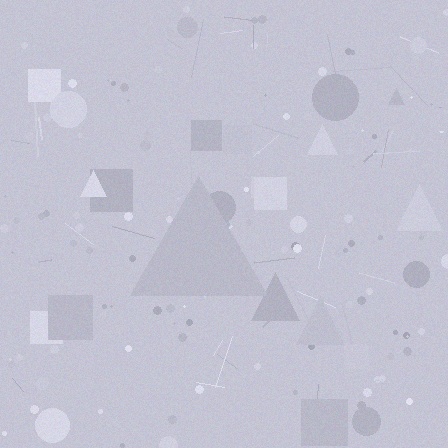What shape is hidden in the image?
A triangle is hidden in the image.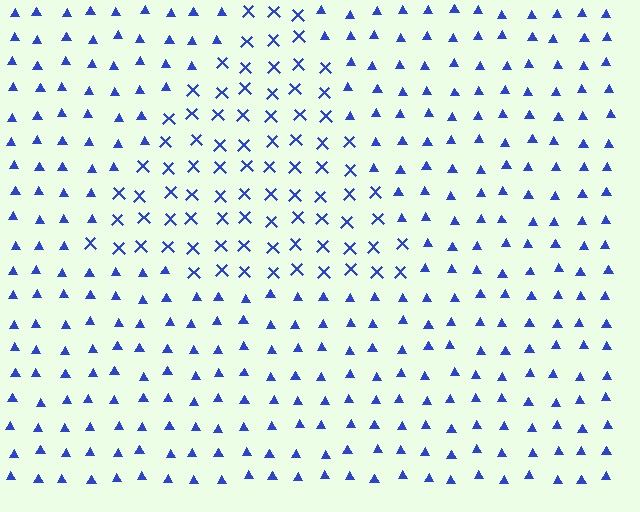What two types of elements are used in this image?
The image uses X marks inside the triangle region and triangles outside it.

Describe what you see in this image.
The image is filled with small blue elements arranged in a uniform grid. A triangle-shaped region contains X marks, while the surrounding area contains triangles. The boundary is defined purely by the change in element shape.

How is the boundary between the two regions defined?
The boundary is defined by a change in element shape: X marks inside vs. triangles outside. All elements share the same color and spacing.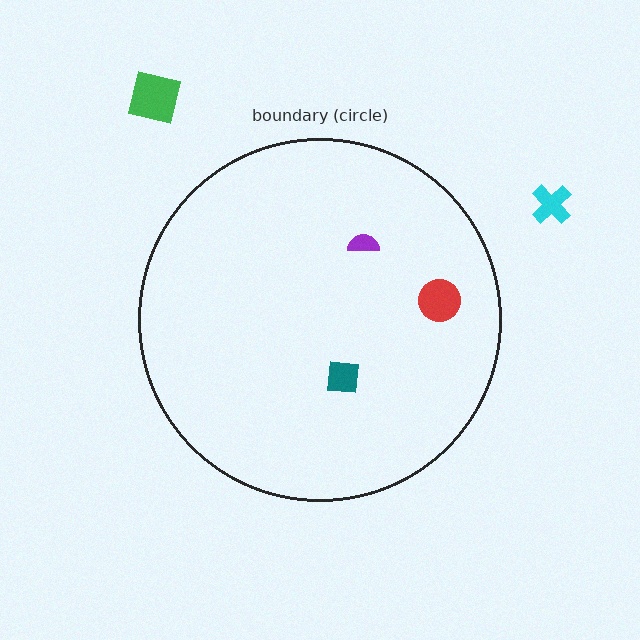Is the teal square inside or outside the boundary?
Inside.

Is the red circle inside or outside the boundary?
Inside.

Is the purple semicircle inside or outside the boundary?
Inside.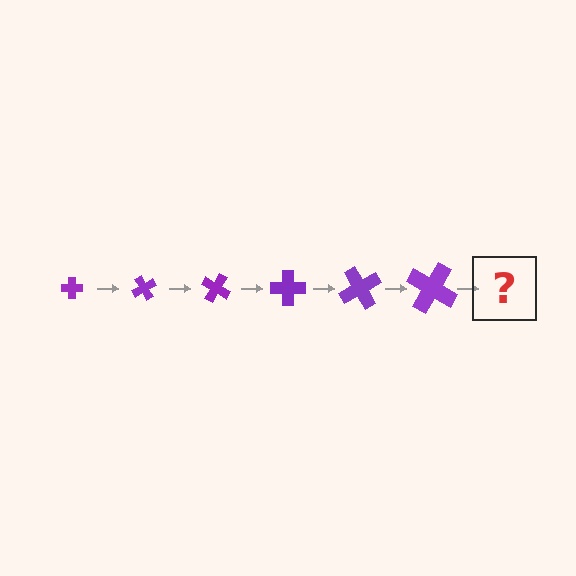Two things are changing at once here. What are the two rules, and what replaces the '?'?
The two rules are that the cross grows larger each step and it rotates 60 degrees each step. The '?' should be a cross, larger than the previous one and rotated 360 degrees from the start.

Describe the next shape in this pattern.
It should be a cross, larger than the previous one and rotated 360 degrees from the start.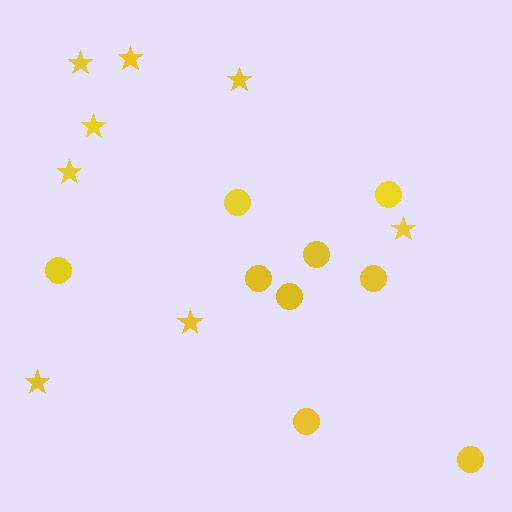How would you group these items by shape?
There are 2 groups: one group of stars (8) and one group of circles (9).